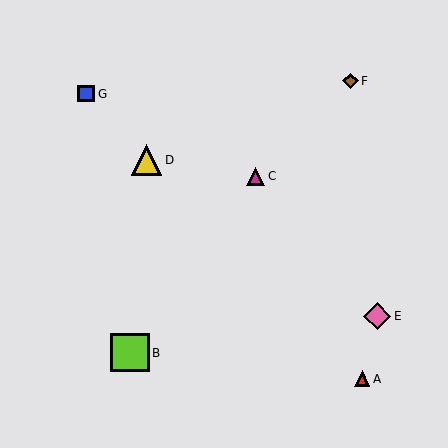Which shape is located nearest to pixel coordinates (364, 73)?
The brown diamond (labeled F) at (350, 81) is nearest to that location.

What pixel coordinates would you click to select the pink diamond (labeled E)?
Click at (377, 316) to select the pink diamond E.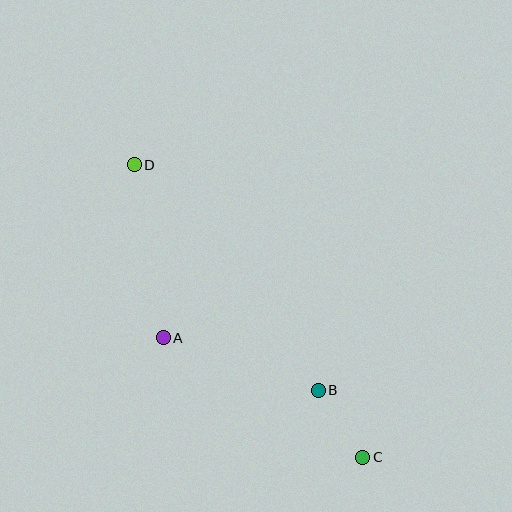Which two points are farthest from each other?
Points C and D are farthest from each other.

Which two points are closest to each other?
Points B and C are closest to each other.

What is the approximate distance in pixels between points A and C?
The distance between A and C is approximately 233 pixels.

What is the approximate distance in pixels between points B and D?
The distance between B and D is approximately 291 pixels.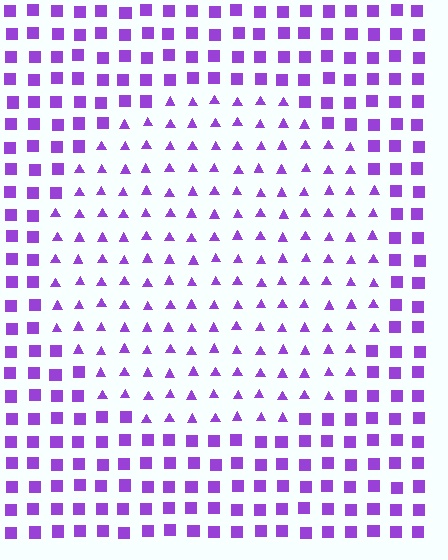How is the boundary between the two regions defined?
The boundary is defined by a change in element shape: triangles inside vs. squares outside. All elements share the same color and spacing.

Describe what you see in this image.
The image is filled with small purple elements arranged in a uniform grid. A circle-shaped region contains triangles, while the surrounding area contains squares. The boundary is defined purely by the change in element shape.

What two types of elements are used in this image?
The image uses triangles inside the circle region and squares outside it.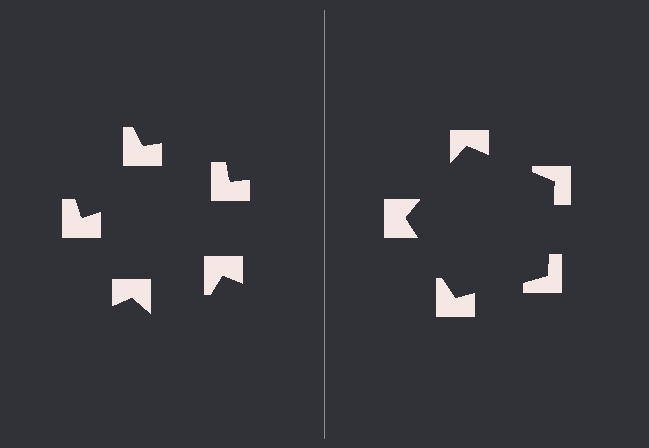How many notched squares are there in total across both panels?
10 — 5 on each side.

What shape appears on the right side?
An illusory pentagon.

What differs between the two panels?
The notched squares are positioned identically on both sides; only the wedge orientations differ. On the right they align to a pentagon; on the left they are misaligned.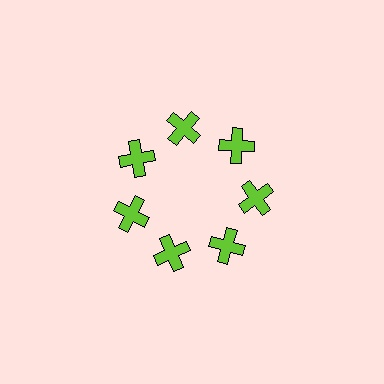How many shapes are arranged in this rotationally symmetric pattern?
There are 7 shapes, arranged in 7 groups of 1.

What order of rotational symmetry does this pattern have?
This pattern has 7-fold rotational symmetry.